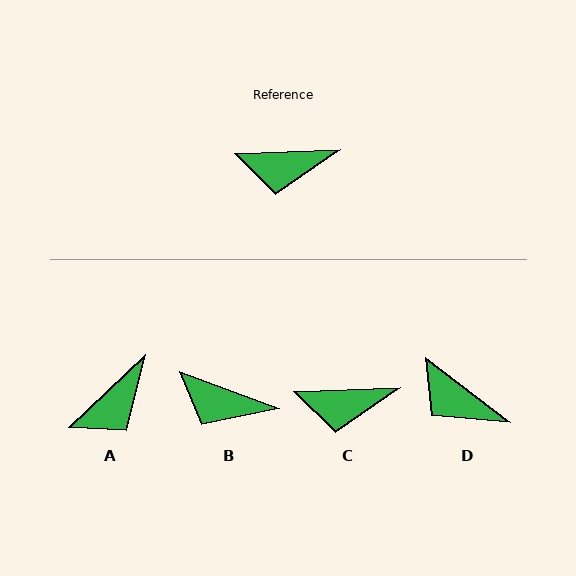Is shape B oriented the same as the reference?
No, it is off by about 23 degrees.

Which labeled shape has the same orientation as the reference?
C.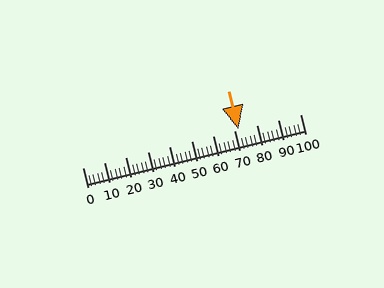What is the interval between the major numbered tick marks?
The major tick marks are spaced 10 units apart.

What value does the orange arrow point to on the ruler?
The orange arrow points to approximately 72.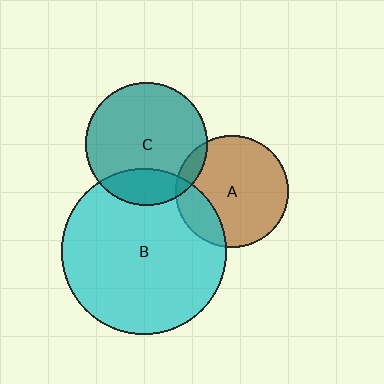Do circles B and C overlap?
Yes.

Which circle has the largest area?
Circle B (cyan).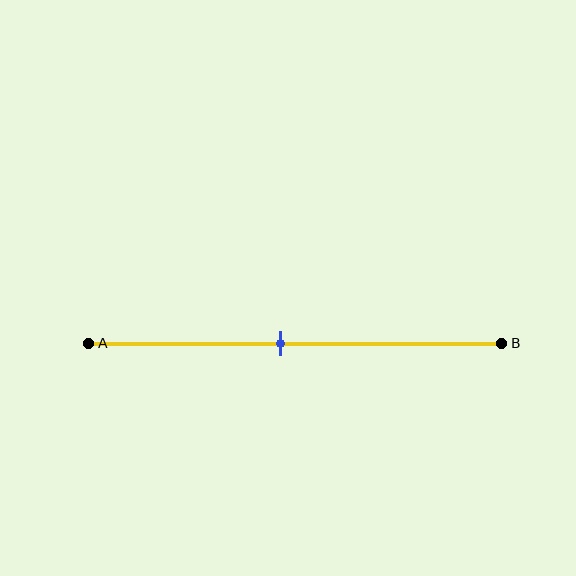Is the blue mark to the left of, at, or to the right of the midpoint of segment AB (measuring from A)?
The blue mark is to the left of the midpoint of segment AB.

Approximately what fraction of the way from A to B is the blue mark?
The blue mark is approximately 45% of the way from A to B.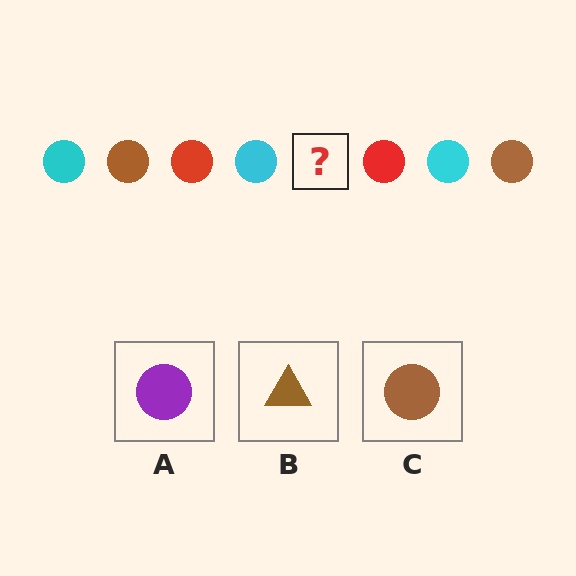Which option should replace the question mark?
Option C.